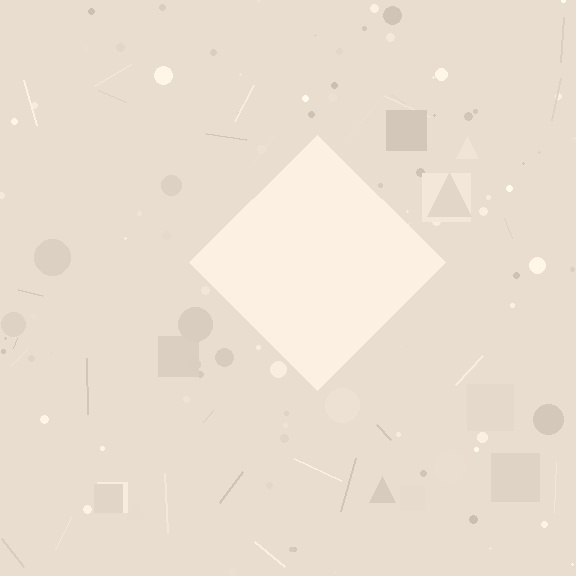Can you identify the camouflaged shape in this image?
The camouflaged shape is a diamond.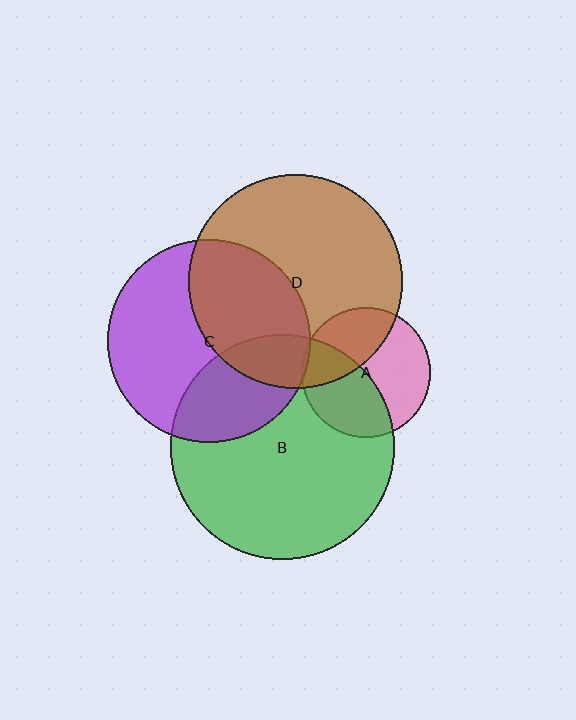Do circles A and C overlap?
Yes.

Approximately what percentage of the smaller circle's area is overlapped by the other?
Approximately 5%.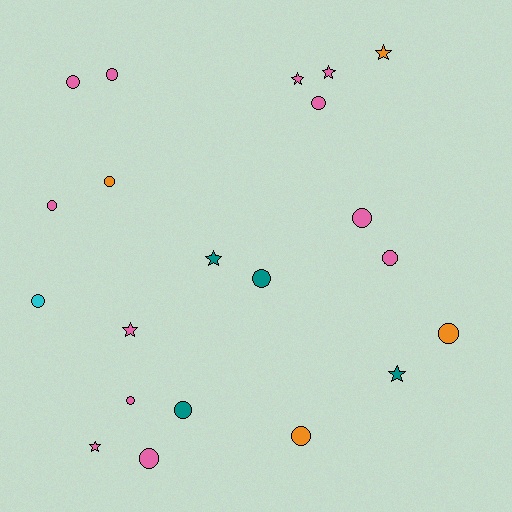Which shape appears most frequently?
Circle, with 14 objects.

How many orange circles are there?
There are 3 orange circles.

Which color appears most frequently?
Pink, with 12 objects.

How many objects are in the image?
There are 21 objects.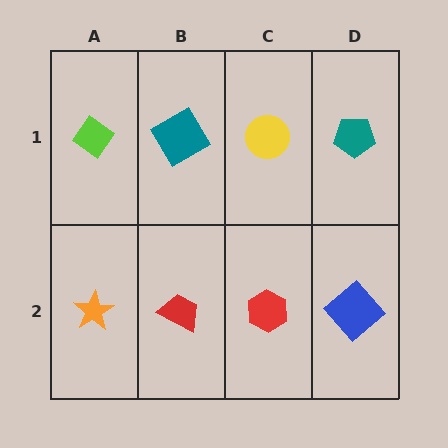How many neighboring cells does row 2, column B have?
3.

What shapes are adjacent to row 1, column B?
A red trapezoid (row 2, column B), a lime diamond (row 1, column A), a yellow circle (row 1, column C).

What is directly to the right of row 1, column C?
A teal pentagon.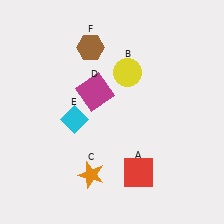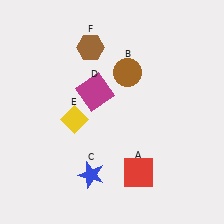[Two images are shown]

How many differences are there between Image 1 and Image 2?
There are 3 differences between the two images.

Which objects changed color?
B changed from yellow to brown. C changed from orange to blue. E changed from cyan to yellow.